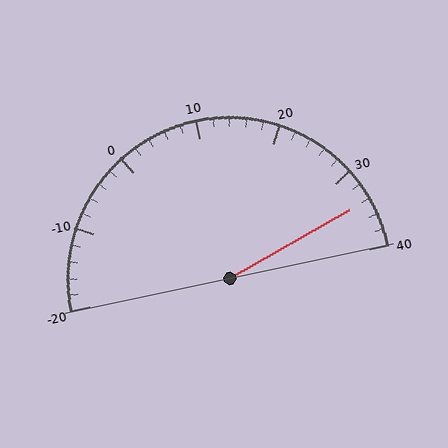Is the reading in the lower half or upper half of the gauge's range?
The reading is in the upper half of the range (-20 to 40).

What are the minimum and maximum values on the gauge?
The gauge ranges from -20 to 40.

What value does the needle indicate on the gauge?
The needle indicates approximately 34.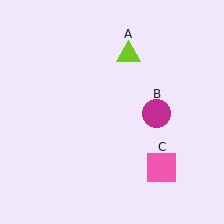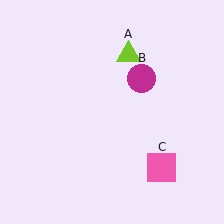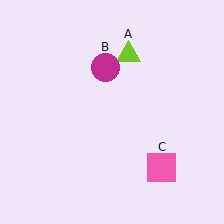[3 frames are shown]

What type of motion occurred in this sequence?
The magenta circle (object B) rotated counterclockwise around the center of the scene.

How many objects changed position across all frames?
1 object changed position: magenta circle (object B).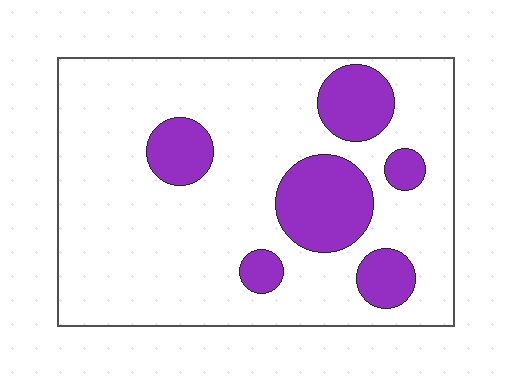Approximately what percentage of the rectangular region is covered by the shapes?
Approximately 20%.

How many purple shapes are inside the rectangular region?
6.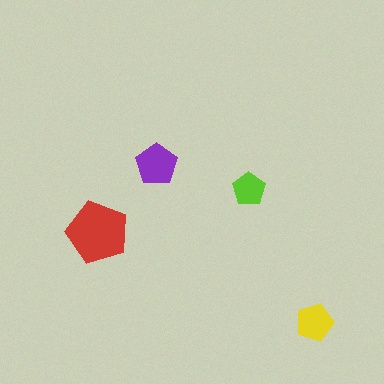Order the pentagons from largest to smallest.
the red one, the purple one, the yellow one, the lime one.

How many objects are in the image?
There are 4 objects in the image.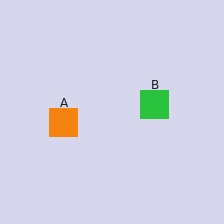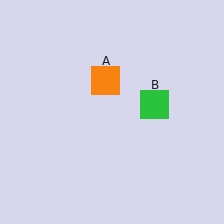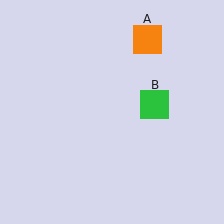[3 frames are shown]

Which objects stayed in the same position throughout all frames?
Green square (object B) remained stationary.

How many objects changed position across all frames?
1 object changed position: orange square (object A).